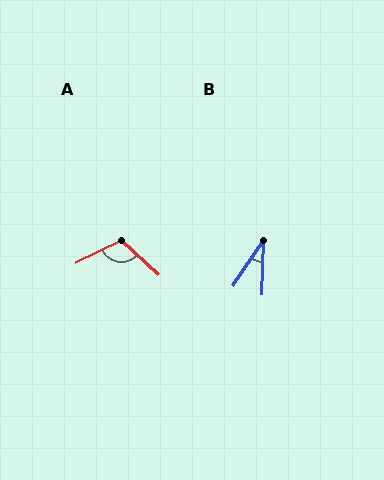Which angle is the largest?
A, at approximately 112 degrees.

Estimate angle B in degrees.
Approximately 33 degrees.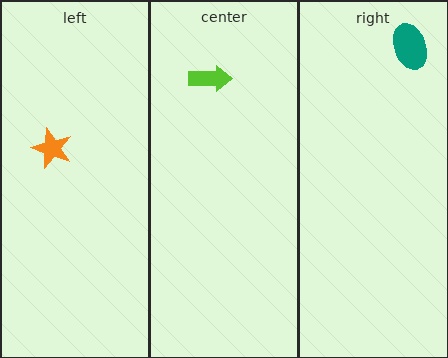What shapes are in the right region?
The teal ellipse.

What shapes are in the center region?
The lime arrow.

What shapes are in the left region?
The orange star.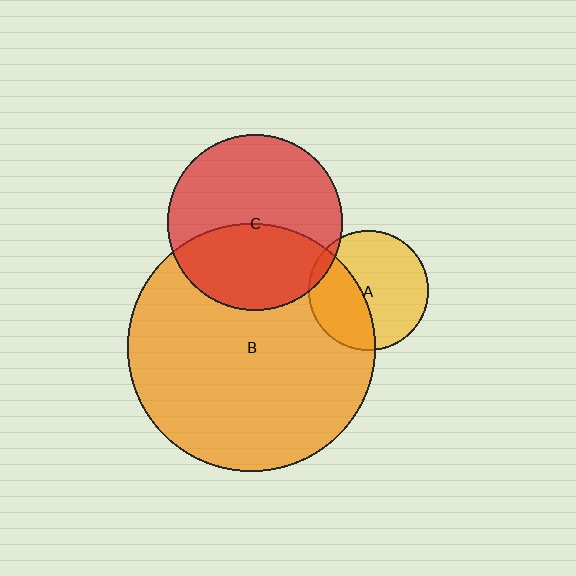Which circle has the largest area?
Circle B (orange).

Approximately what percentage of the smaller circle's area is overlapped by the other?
Approximately 40%.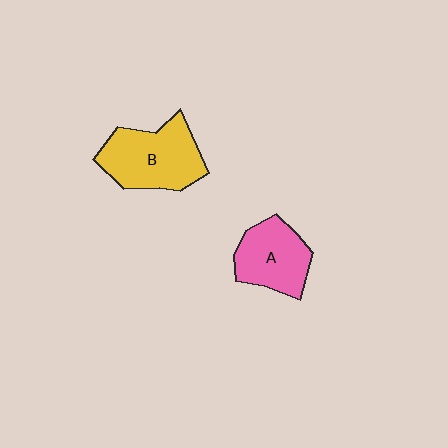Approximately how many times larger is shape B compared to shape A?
Approximately 1.3 times.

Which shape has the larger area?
Shape B (yellow).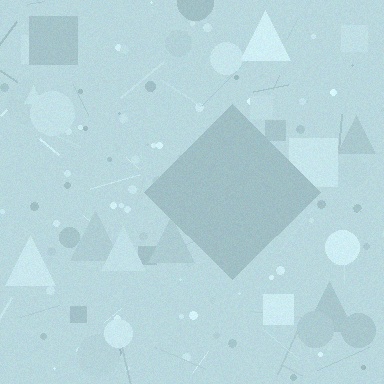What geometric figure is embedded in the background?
A diamond is embedded in the background.